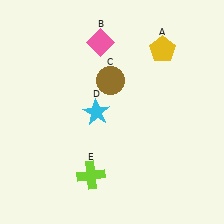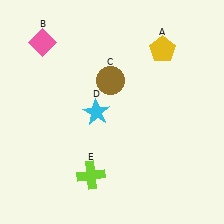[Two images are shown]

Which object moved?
The pink diamond (B) moved left.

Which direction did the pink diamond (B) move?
The pink diamond (B) moved left.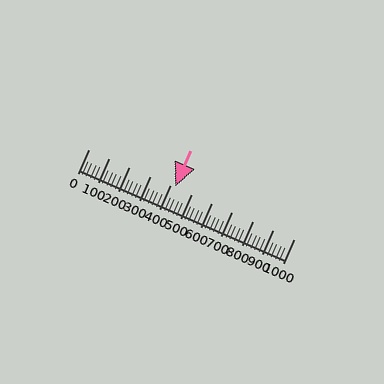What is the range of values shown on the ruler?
The ruler shows values from 0 to 1000.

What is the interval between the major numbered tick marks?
The major tick marks are spaced 100 units apart.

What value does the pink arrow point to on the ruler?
The pink arrow points to approximately 420.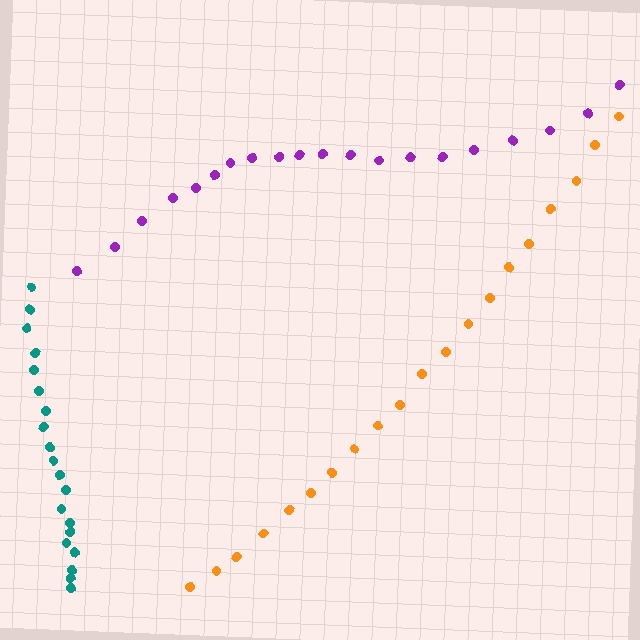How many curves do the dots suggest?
There are 3 distinct paths.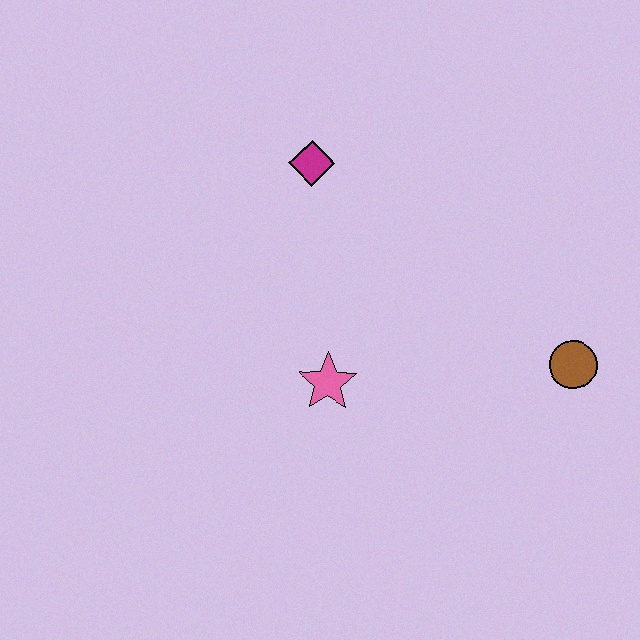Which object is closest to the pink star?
The magenta diamond is closest to the pink star.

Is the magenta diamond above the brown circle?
Yes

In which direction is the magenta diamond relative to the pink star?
The magenta diamond is above the pink star.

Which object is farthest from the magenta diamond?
The brown circle is farthest from the magenta diamond.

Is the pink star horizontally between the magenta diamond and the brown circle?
Yes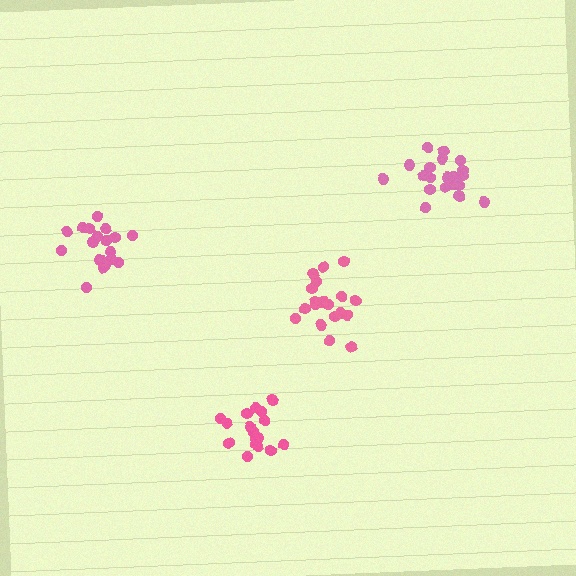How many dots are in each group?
Group 1: 18 dots, Group 2: 20 dots, Group 3: 20 dots, Group 4: 18 dots (76 total).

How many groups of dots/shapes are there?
There are 4 groups.